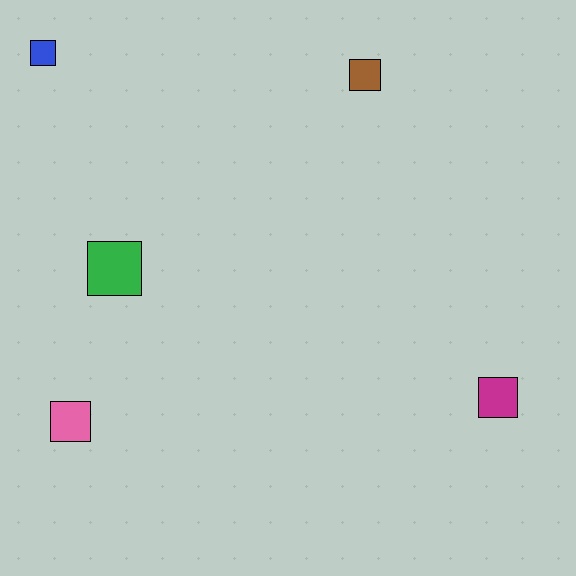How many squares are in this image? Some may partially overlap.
There are 5 squares.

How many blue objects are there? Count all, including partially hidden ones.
There is 1 blue object.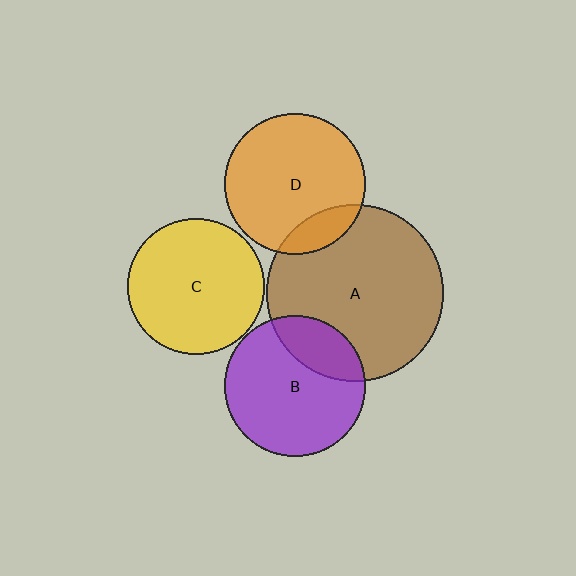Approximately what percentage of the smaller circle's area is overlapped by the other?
Approximately 15%.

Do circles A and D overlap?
Yes.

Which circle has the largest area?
Circle A (brown).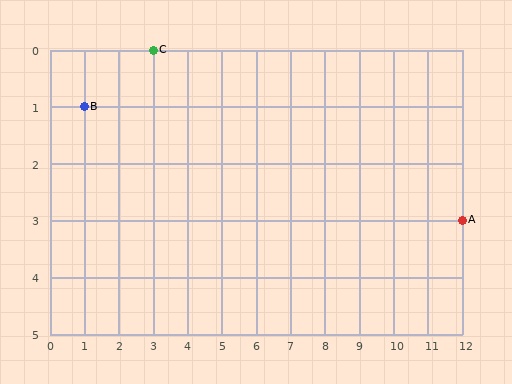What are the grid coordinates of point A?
Point A is at grid coordinates (12, 3).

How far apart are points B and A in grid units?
Points B and A are 11 columns and 2 rows apart (about 11.2 grid units diagonally).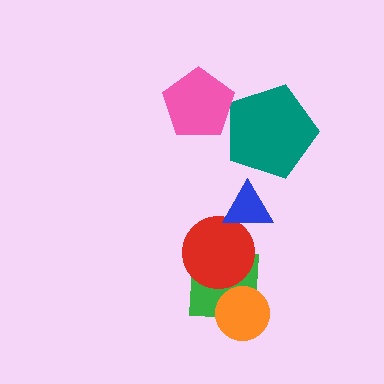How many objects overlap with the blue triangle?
1 object overlaps with the blue triangle.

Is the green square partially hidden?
Yes, it is partially covered by another shape.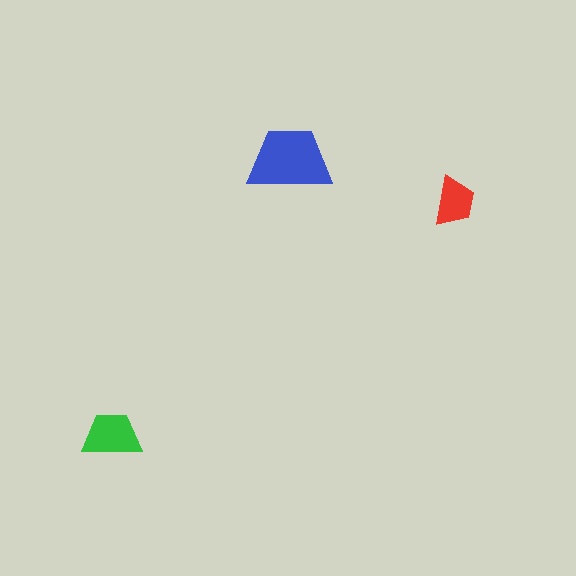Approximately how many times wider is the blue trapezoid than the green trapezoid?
About 1.5 times wider.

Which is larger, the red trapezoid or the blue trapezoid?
The blue one.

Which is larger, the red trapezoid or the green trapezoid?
The green one.